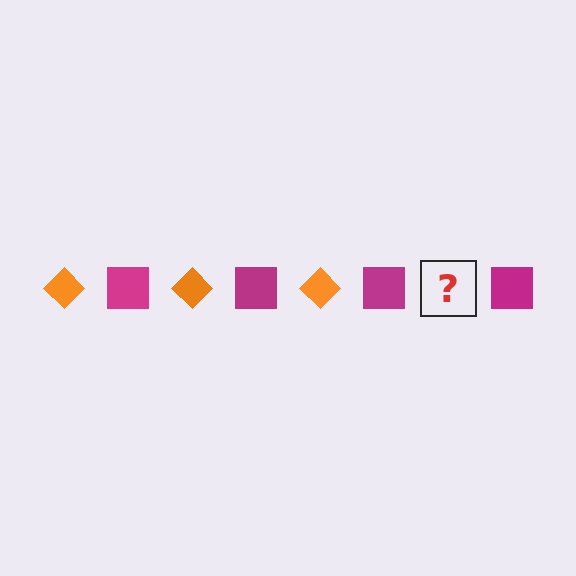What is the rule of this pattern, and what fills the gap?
The rule is that the pattern alternates between orange diamond and magenta square. The gap should be filled with an orange diamond.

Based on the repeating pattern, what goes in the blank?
The blank should be an orange diamond.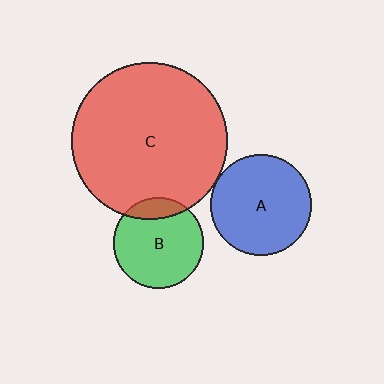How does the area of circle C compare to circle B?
Approximately 3.0 times.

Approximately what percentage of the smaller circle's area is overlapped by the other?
Approximately 15%.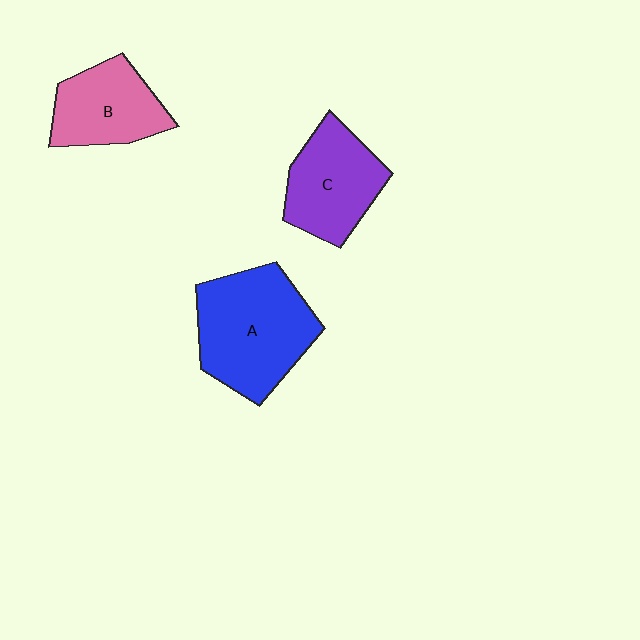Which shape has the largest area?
Shape A (blue).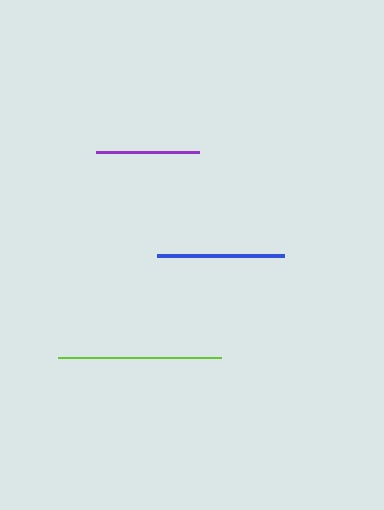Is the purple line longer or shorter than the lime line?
The lime line is longer than the purple line.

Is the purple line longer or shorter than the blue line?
The blue line is longer than the purple line.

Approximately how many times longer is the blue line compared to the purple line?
The blue line is approximately 1.2 times the length of the purple line.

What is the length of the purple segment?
The purple segment is approximately 103 pixels long.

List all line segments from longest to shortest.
From longest to shortest: lime, blue, purple.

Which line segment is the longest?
The lime line is the longest at approximately 163 pixels.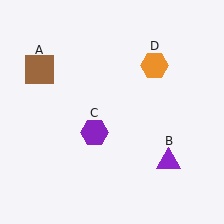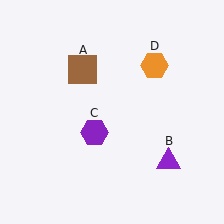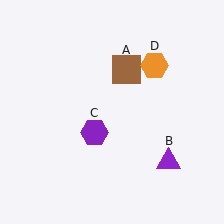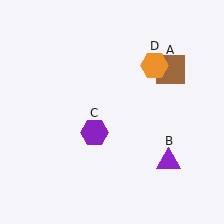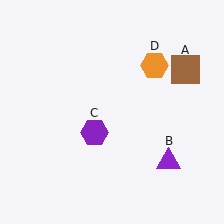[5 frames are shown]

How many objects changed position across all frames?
1 object changed position: brown square (object A).